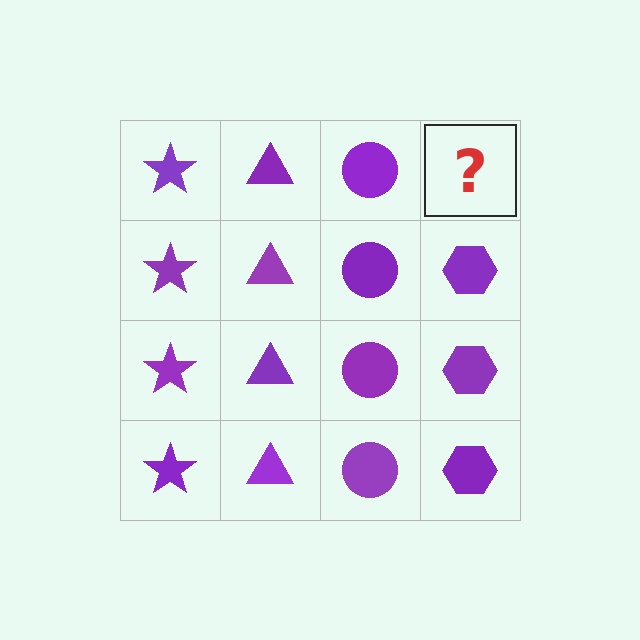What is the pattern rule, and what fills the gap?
The rule is that each column has a consistent shape. The gap should be filled with a purple hexagon.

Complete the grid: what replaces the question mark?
The question mark should be replaced with a purple hexagon.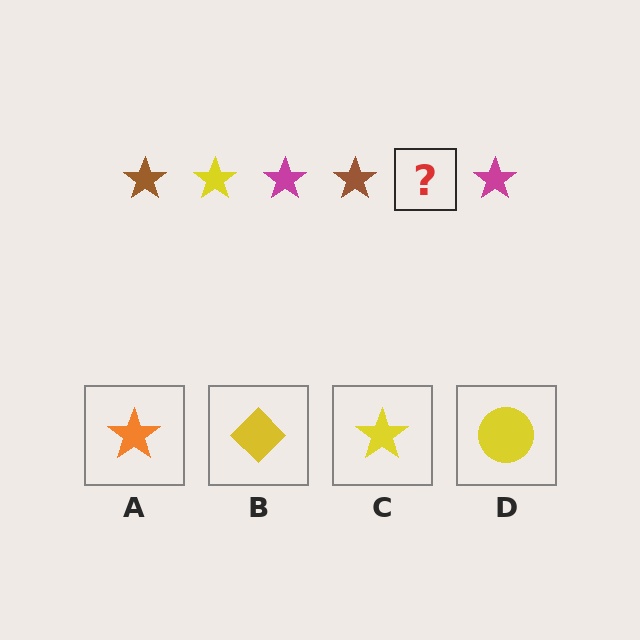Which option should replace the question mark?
Option C.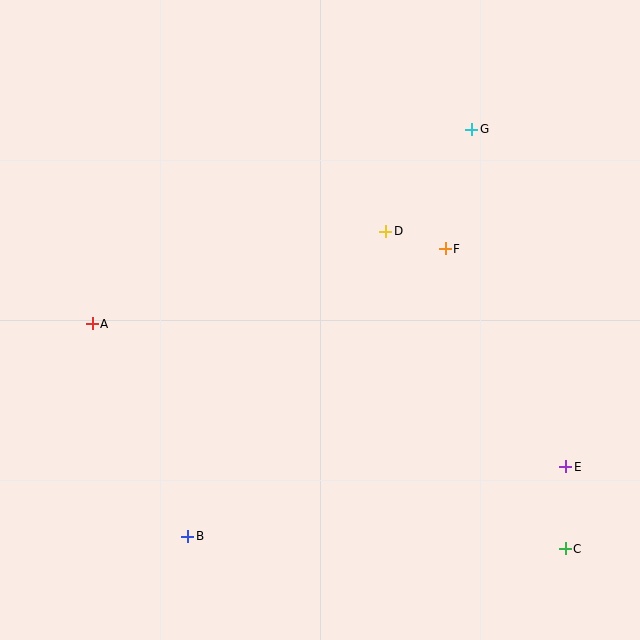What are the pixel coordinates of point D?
Point D is at (386, 231).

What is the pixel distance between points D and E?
The distance between D and E is 296 pixels.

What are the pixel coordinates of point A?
Point A is at (92, 324).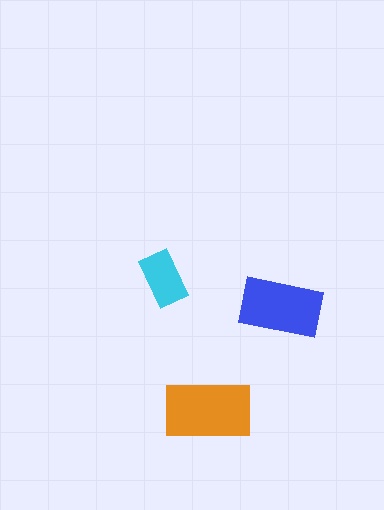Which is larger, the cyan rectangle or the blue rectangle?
The blue one.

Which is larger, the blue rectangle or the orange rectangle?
The orange one.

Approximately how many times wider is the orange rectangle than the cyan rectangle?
About 1.5 times wider.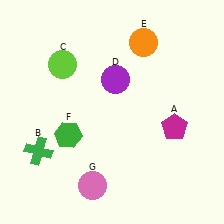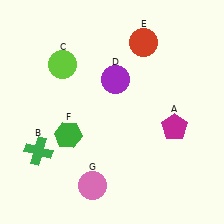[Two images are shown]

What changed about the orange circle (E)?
In Image 1, E is orange. In Image 2, it changed to red.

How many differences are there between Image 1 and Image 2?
There is 1 difference between the two images.